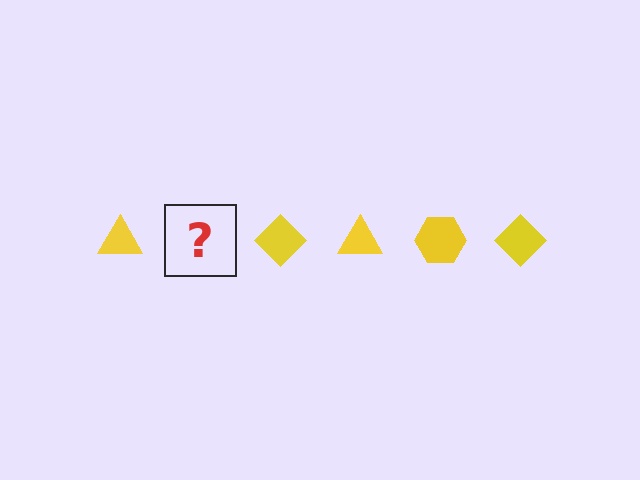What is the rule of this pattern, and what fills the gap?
The rule is that the pattern cycles through triangle, hexagon, diamond shapes in yellow. The gap should be filled with a yellow hexagon.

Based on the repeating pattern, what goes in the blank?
The blank should be a yellow hexagon.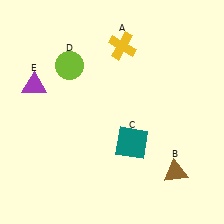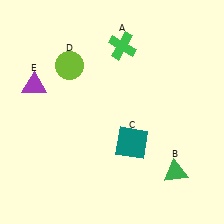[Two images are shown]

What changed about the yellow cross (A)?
In Image 1, A is yellow. In Image 2, it changed to green.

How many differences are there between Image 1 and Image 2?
There are 2 differences between the two images.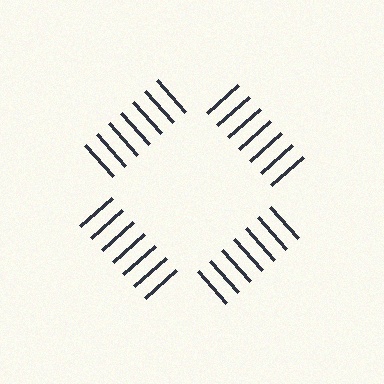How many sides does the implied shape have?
4 sides — the line-ends trace a square.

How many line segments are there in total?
28 — 7 along each of the 4 edges.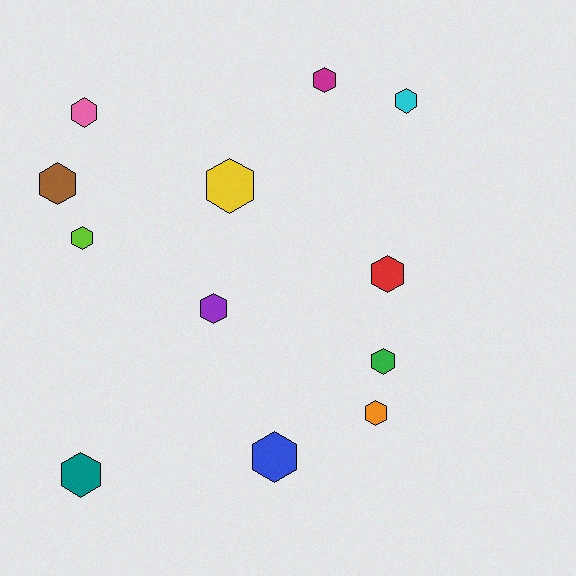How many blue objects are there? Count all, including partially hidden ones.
There is 1 blue object.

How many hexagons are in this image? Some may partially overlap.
There are 12 hexagons.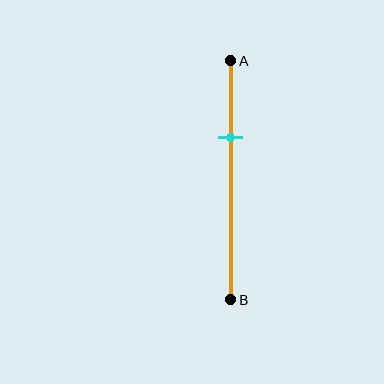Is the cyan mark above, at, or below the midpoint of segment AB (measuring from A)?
The cyan mark is above the midpoint of segment AB.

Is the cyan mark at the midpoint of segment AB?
No, the mark is at about 30% from A, not at the 50% midpoint.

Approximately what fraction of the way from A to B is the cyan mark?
The cyan mark is approximately 30% of the way from A to B.